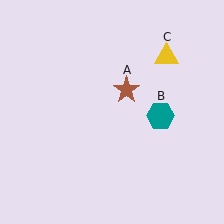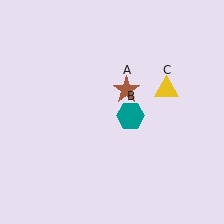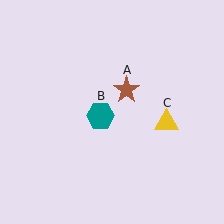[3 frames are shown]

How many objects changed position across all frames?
2 objects changed position: teal hexagon (object B), yellow triangle (object C).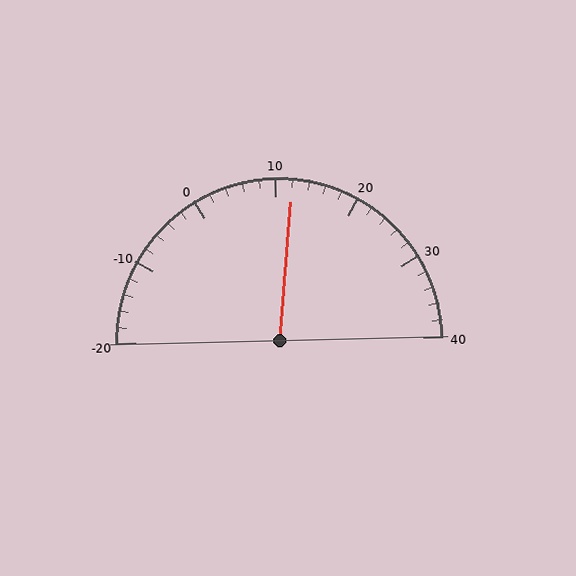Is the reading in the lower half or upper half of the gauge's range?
The reading is in the upper half of the range (-20 to 40).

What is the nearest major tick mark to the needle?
The nearest major tick mark is 10.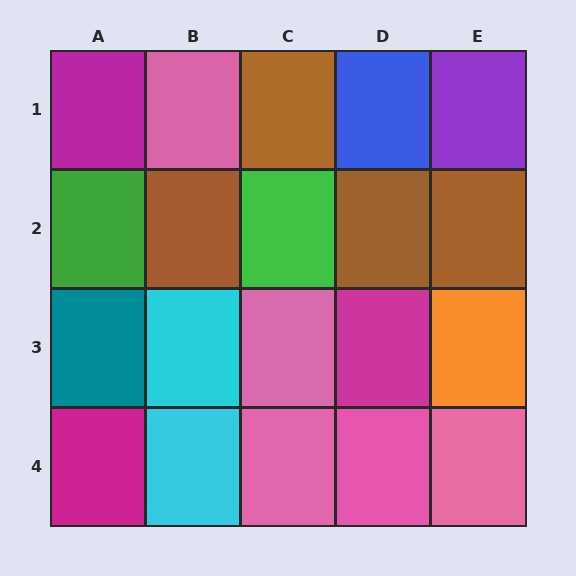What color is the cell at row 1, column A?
Magenta.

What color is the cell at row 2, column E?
Brown.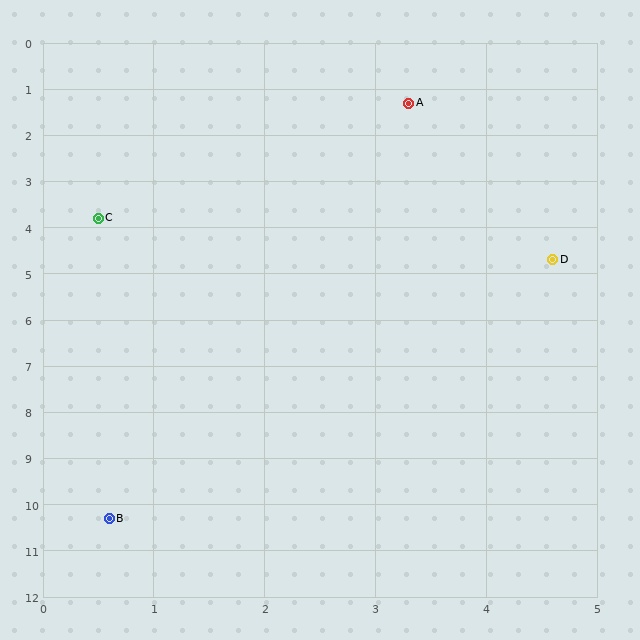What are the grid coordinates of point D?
Point D is at approximately (4.6, 4.7).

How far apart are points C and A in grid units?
Points C and A are about 3.8 grid units apart.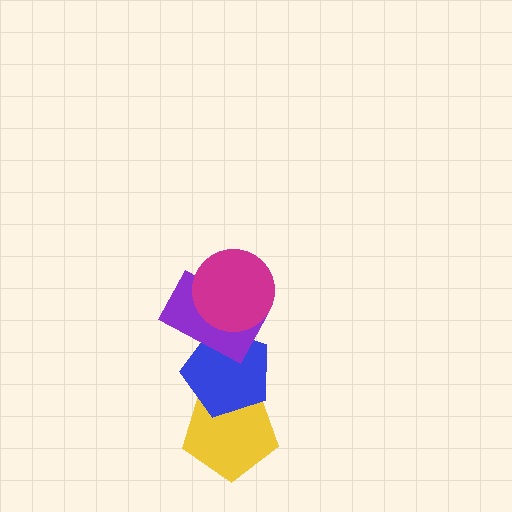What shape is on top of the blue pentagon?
The purple rectangle is on top of the blue pentagon.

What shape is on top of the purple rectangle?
The magenta circle is on top of the purple rectangle.